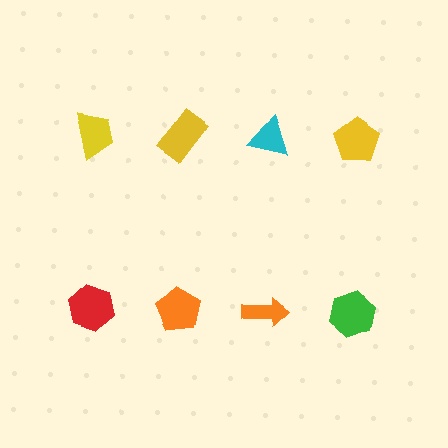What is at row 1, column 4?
A yellow pentagon.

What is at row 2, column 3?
An orange arrow.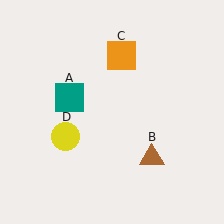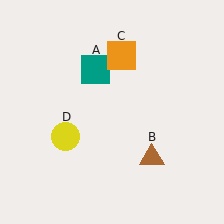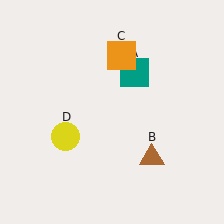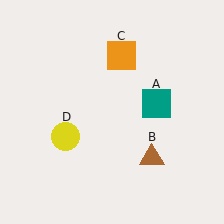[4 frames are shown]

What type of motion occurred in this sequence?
The teal square (object A) rotated clockwise around the center of the scene.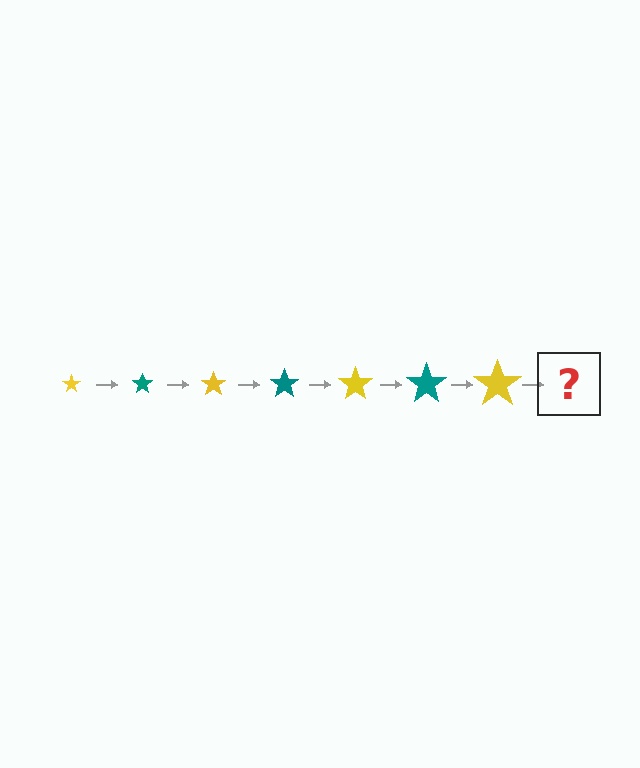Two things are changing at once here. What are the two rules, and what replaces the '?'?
The two rules are that the star grows larger each step and the color cycles through yellow and teal. The '?' should be a teal star, larger than the previous one.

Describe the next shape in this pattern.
It should be a teal star, larger than the previous one.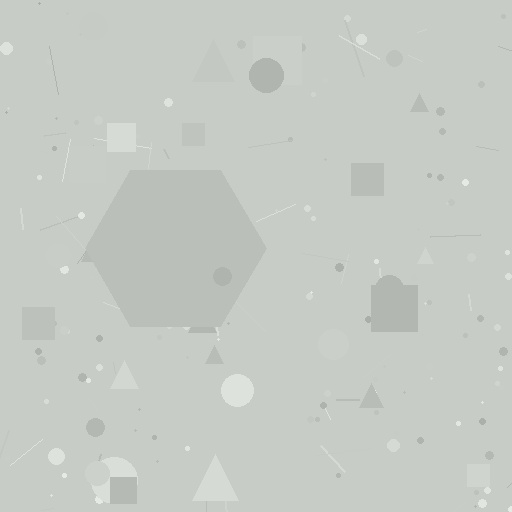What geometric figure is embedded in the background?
A hexagon is embedded in the background.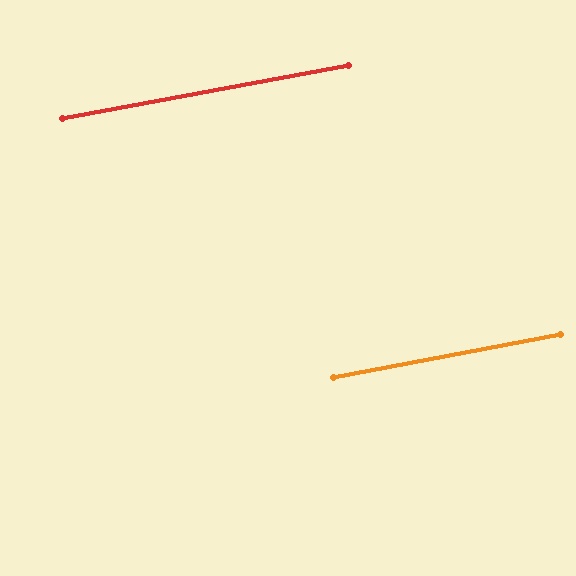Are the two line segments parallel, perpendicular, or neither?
Parallel — their directions differ by only 0.2°.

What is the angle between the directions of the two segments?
Approximately 0 degrees.